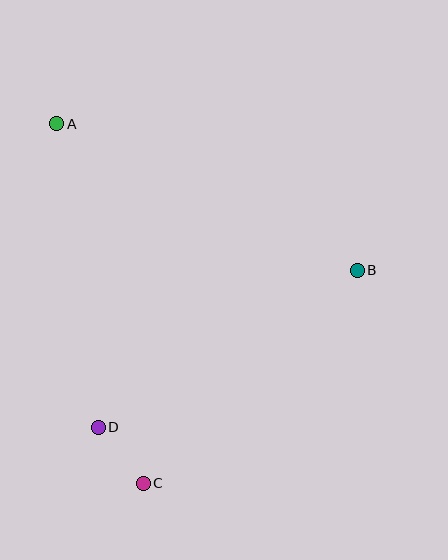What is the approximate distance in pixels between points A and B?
The distance between A and B is approximately 334 pixels.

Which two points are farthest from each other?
Points A and C are farthest from each other.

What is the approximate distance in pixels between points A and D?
The distance between A and D is approximately 306 pixels.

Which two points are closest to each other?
Points C and D are closest to each other.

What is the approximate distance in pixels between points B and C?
The distance between B and C is approximately 302 pixels.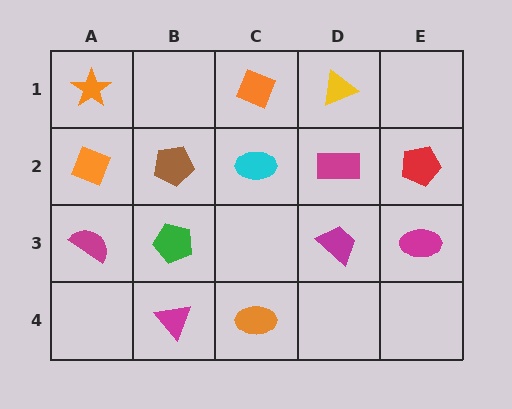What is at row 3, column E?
A magenta ellipse.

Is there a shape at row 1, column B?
No, that cell is empty.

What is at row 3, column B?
A green pentagon.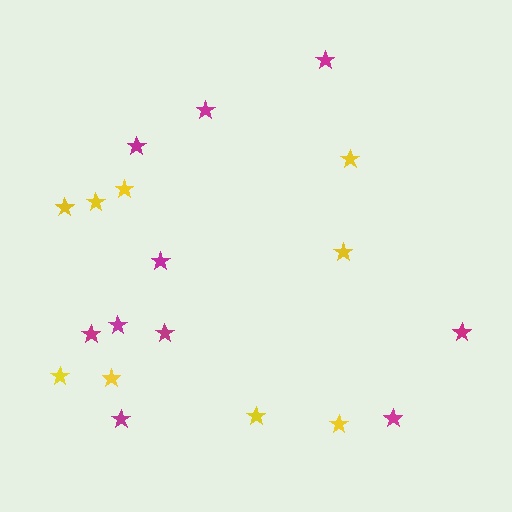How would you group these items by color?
There are 2 groups: one group of magenta stars (10) and one group of yellow stars (9).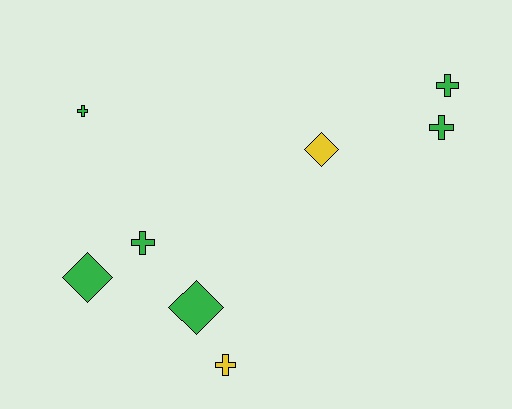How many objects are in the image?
There are 8 objects.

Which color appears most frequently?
Green, with 6 objects.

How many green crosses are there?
There are 4 green crosses.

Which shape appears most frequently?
Cross, with 5 objects.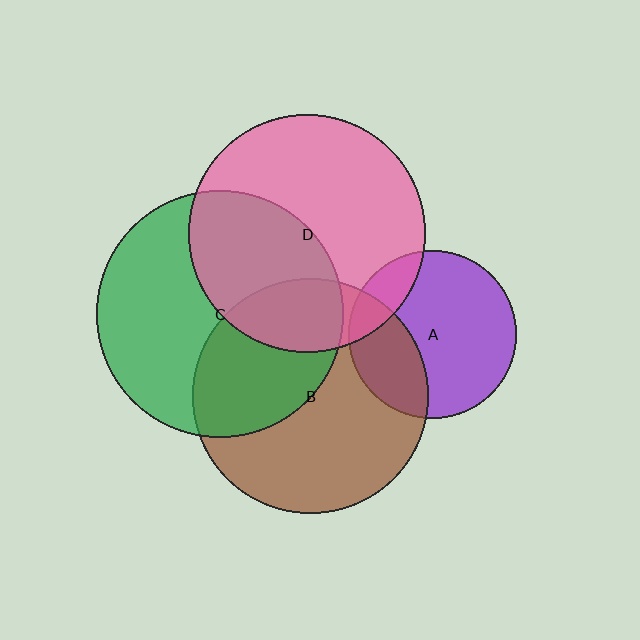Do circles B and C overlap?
Yes.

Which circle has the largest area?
Circle C (green).